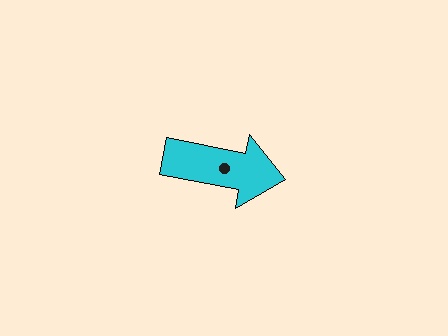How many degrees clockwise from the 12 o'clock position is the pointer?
Approximately 101 degrees.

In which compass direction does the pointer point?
East.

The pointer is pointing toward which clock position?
Roughly 3 o'clock.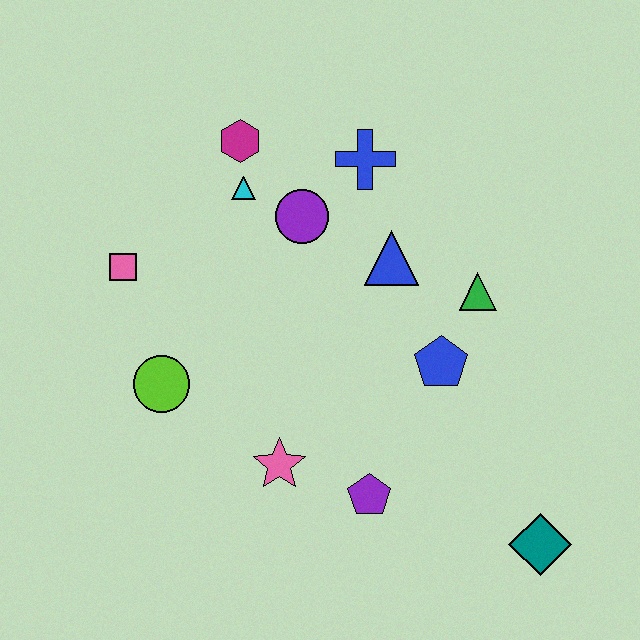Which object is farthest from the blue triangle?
The teal diamond is farthest from the blue triangle.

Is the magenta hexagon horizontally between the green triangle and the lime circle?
Yes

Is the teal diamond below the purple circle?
Yes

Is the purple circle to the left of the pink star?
No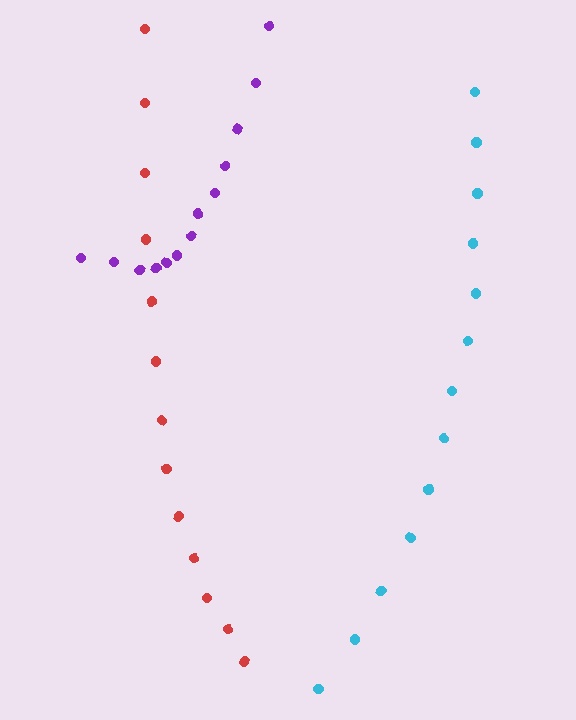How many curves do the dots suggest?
There are 3 distinct paths.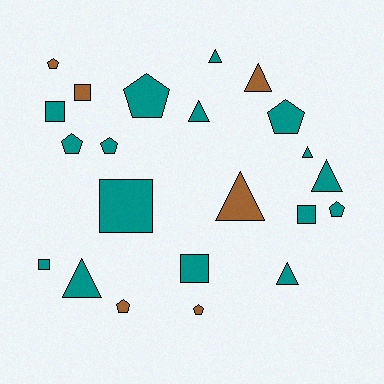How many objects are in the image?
There are 22 objects.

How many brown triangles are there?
There are 2 brown triangles.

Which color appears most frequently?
Teal, with 16 objects.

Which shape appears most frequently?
Pentagon, with 8 objects.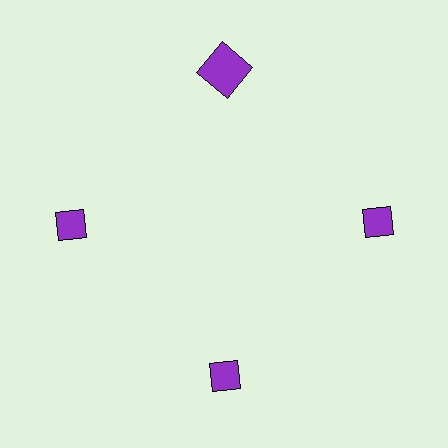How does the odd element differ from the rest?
It has a different shape: square instead of diamond.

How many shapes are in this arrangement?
There are 4 shapes arranged in a ring pattern.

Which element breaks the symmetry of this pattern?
The purple square at roughly the 12 o'clock position breaks the symmetry. All other shapes are purple diamonds.